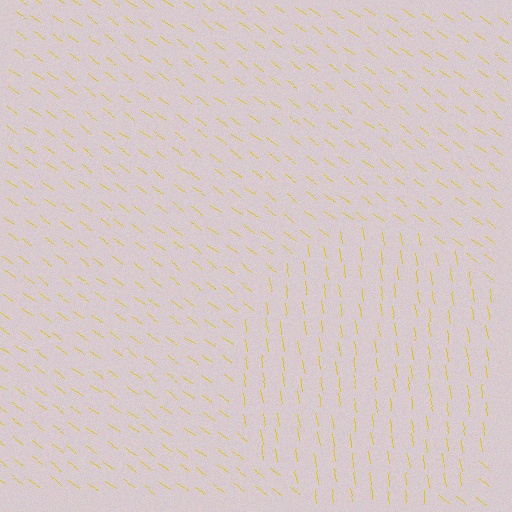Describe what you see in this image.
The image is filled with small yellow line segments. A circle region in the image has lines oriented differently from the surrounding lines, creating a visible texture boundary.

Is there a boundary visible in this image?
Yes, there is a texture boundary formed by a change in line orientation.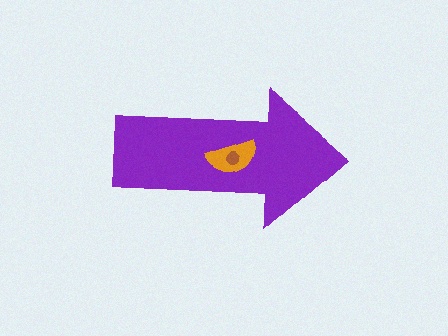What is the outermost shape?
The purple arrow.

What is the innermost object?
The brown circle.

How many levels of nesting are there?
3.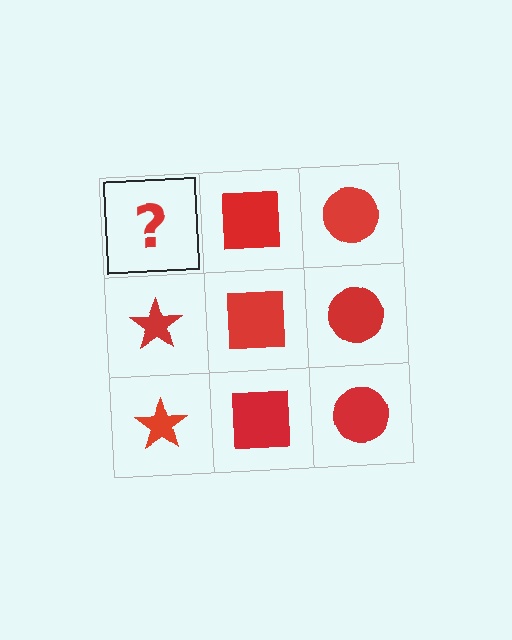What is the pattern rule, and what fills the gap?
The rule is that each column has a consistent shape. The gap should be filled with a red star.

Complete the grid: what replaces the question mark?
The question mark should be replaced with a red star.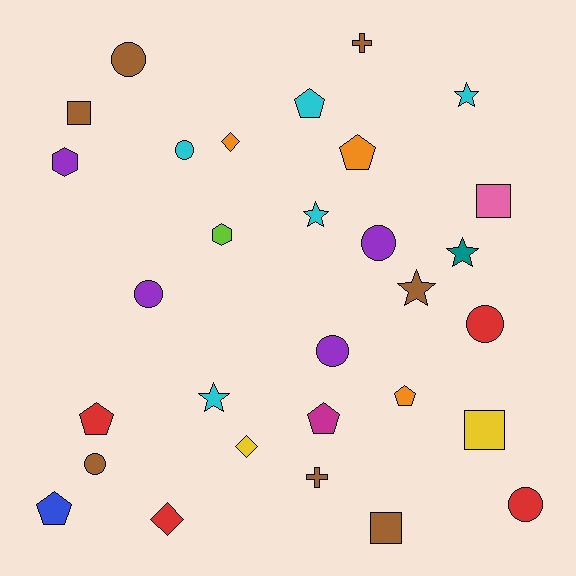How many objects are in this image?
There are 30 objects.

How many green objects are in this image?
There are no green objects.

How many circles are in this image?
There are 8 circles.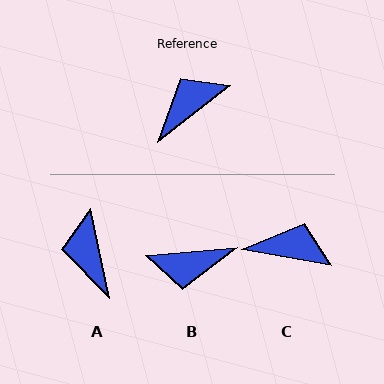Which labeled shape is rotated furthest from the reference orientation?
B, about 147 degrees away.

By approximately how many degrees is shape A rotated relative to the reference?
Approximately 63 degrees counter-clockwise.